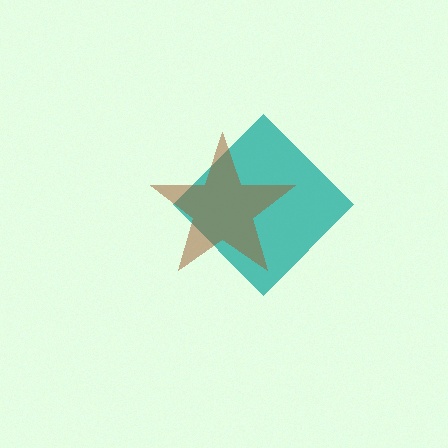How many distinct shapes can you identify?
There are 2 distinct shapes: a teal diamond, a brown star.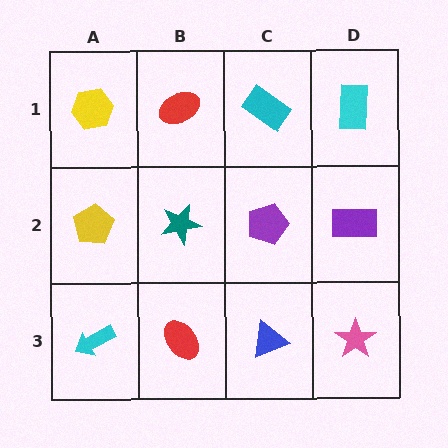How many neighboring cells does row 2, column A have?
3.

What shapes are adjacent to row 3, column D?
A purple rectangle (row 2, column D), a blue triangle (row 3, column C).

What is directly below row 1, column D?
A purple rectangle.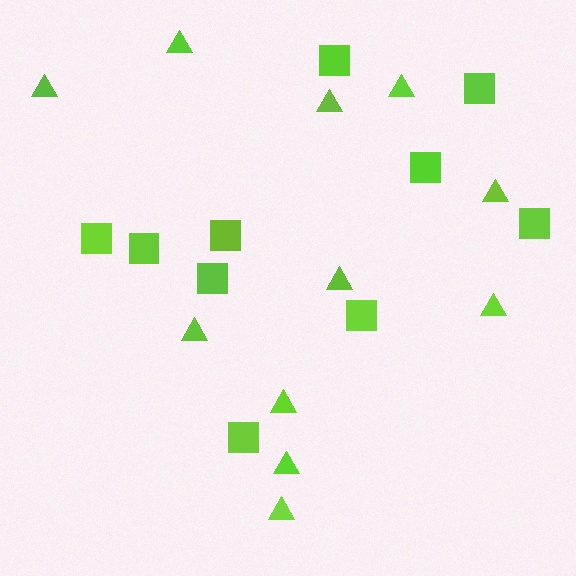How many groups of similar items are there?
There are 2 groups: one group of squares (10) and one group of triangles (11).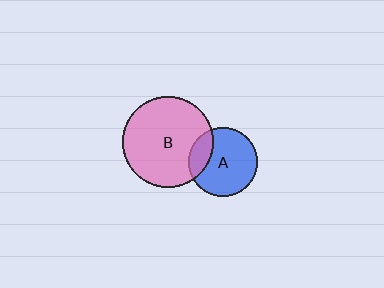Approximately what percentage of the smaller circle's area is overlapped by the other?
Approximately 20%.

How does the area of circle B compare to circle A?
Approximately 1.7 times.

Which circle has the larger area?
Circle B (pink).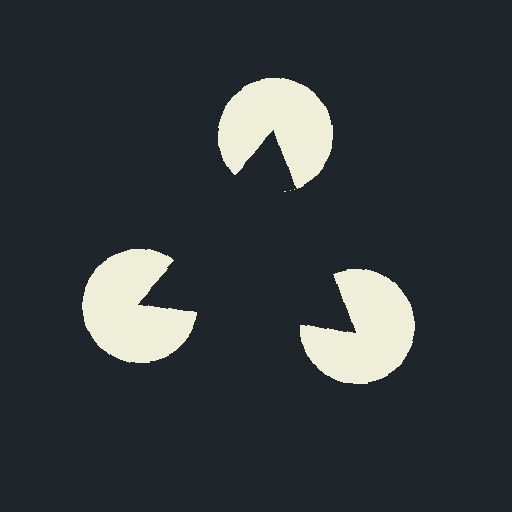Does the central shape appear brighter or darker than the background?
It typically appears slightly darker than the background, even though no actual brightness change is drawn.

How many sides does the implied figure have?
3 sides.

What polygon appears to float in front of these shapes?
An illusory triangle — its edges are inferred from the aligned wedge cuts in the pac-man discs, not physically drawn.